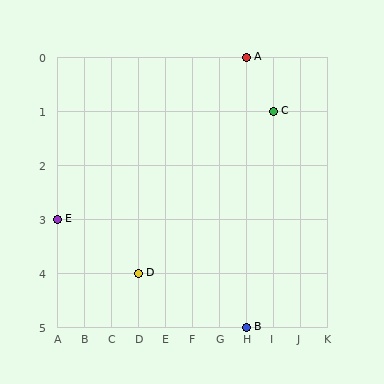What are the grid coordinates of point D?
Point D is at grid coordinates (D, 4).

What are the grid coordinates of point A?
Point A is at grid coordinates (H, 0).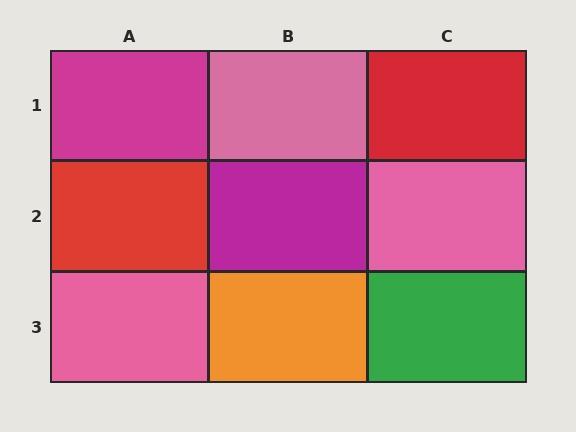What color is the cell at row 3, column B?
Orange.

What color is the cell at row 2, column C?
Pink.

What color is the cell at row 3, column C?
Green.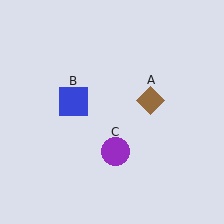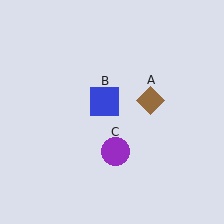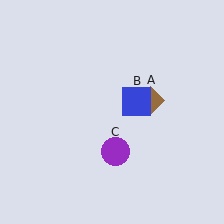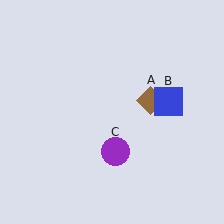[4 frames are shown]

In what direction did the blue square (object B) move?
The blue square (object B) moved right.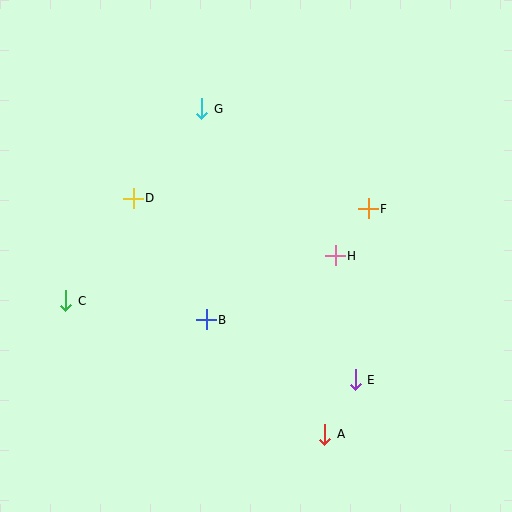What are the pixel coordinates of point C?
Point C is at (66, 301).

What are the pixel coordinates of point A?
Point A is at (325, 434).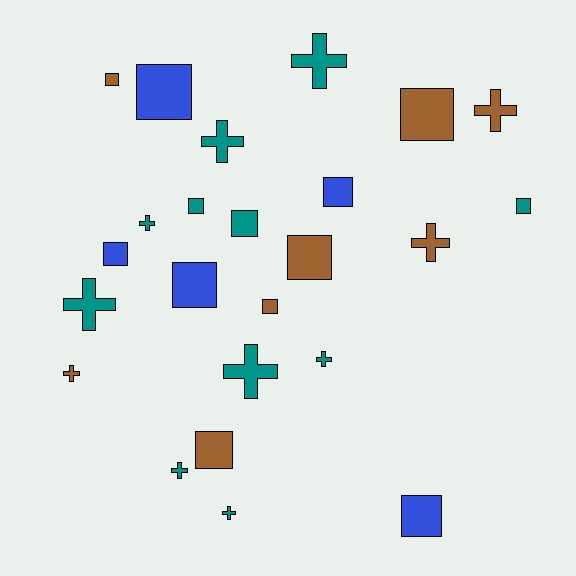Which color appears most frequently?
Teal, with 11 objects.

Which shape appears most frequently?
Square, with 13 objects.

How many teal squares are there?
There are 3 teal squares.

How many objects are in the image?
There are 24 objects.